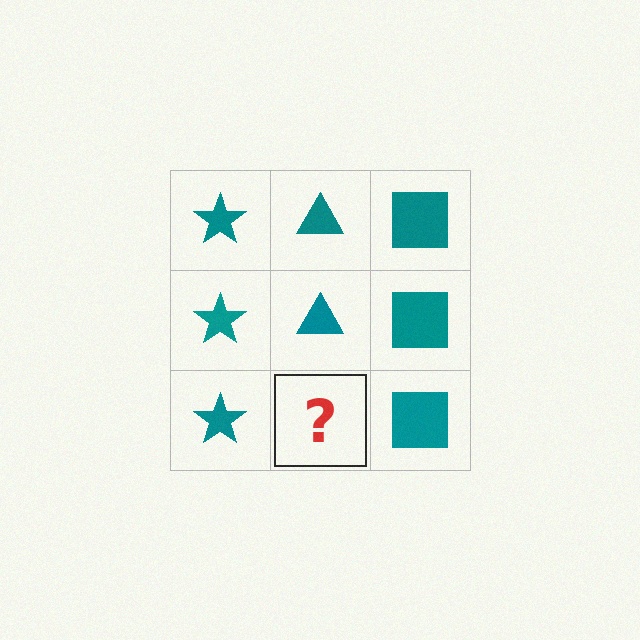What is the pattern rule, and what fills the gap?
The rule is that each column has a consistent shape. The gap should be filled with a teal triangle.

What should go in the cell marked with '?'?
The missing cell should contain a teal triangle.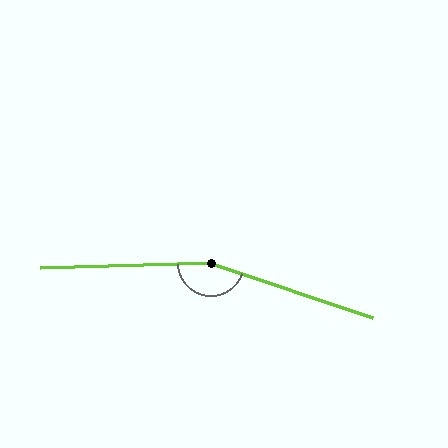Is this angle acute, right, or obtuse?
It is obtuse.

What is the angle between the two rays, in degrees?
Approximately 160 degrees.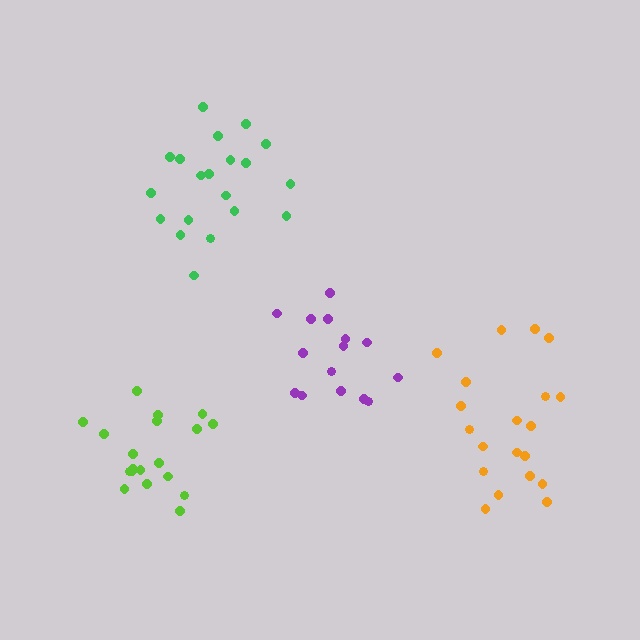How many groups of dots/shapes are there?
There are 4 groups.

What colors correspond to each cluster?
The clusters are colored: purple, lime, green, orange.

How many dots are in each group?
Group 1: 15 dots, Group 2: 19 dots, Group 3: 20 dots, Group 4: 20 dots (74 total).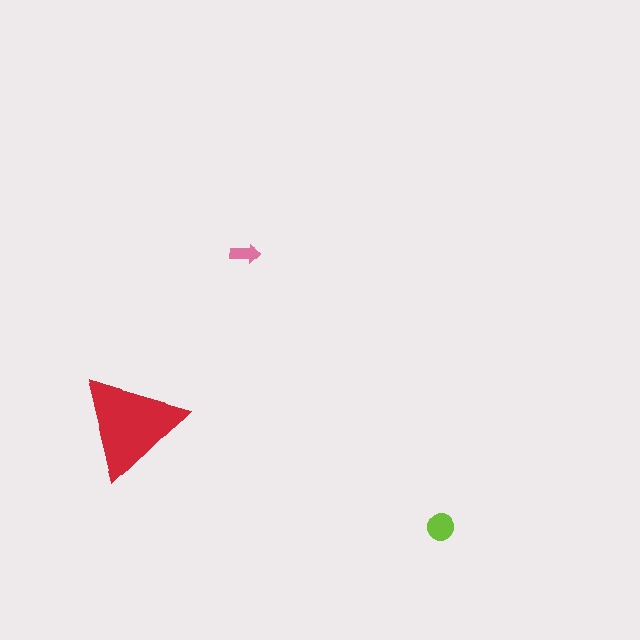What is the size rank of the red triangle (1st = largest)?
1st.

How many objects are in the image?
There are 3 objects in the image.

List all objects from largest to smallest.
The red triangle, the lime circle, the pink arrow.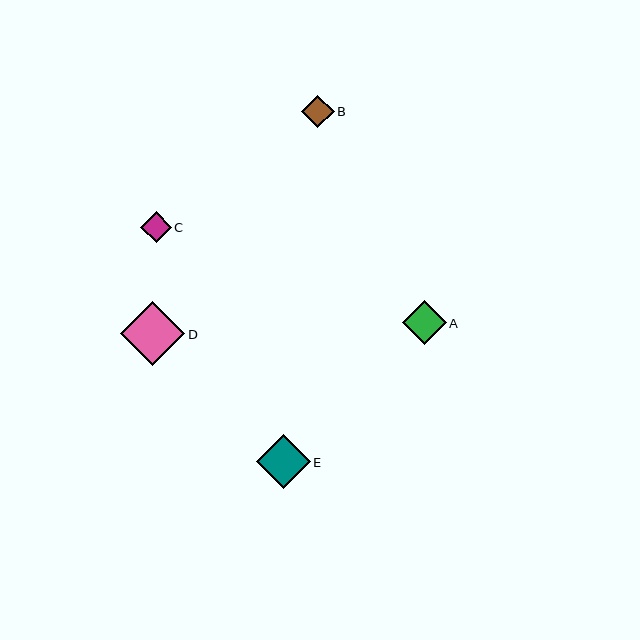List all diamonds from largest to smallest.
From largest to smallest: D, E, A, B, C.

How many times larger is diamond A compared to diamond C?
Diamond A is approximately 1.4 times the size of diamond C.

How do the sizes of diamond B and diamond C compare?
Diamond B and diamond C are approximately the same size.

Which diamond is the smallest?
Diamond C is the smallest with a size of approximately 31 pixels.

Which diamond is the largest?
Diamond D is the largest with a size of approximately 64 pixels.